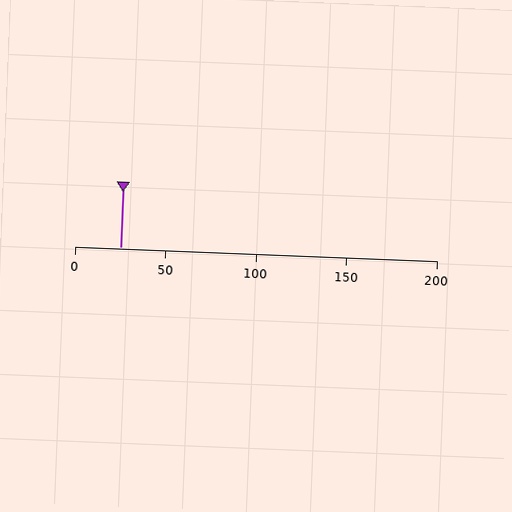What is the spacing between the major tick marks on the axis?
The major ticks are spaced 50 apart.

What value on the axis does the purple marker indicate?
The marker indicates approximately 25.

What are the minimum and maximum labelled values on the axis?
The axis runs from 0 to 200.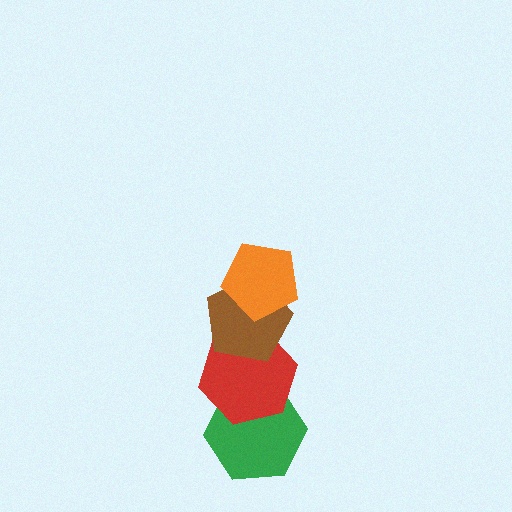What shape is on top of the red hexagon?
The brown pentagon is on top of the red hexagon.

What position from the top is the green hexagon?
The green hexagon is 4th from the top.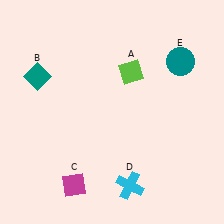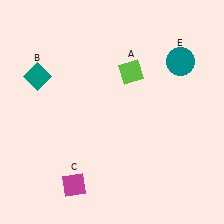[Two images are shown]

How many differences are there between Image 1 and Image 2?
There is 1 difference between the two images.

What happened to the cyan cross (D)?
The cyan cross (D) was removed in Image 2. It was in the bottom-right area of Image 1.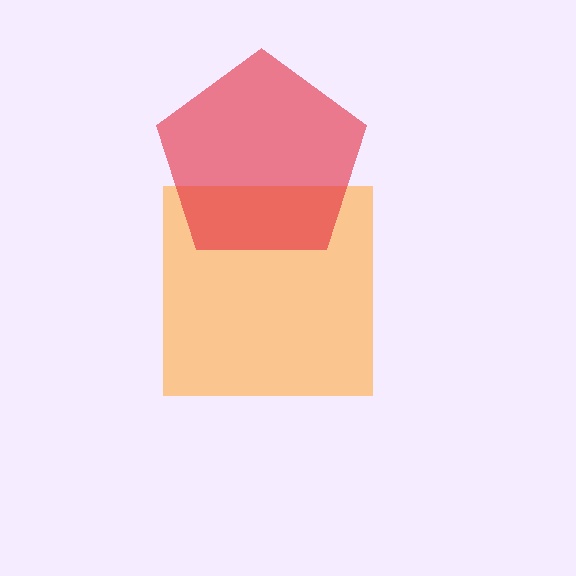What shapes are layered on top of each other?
The layered shapes are: an orange square, a red pentagon.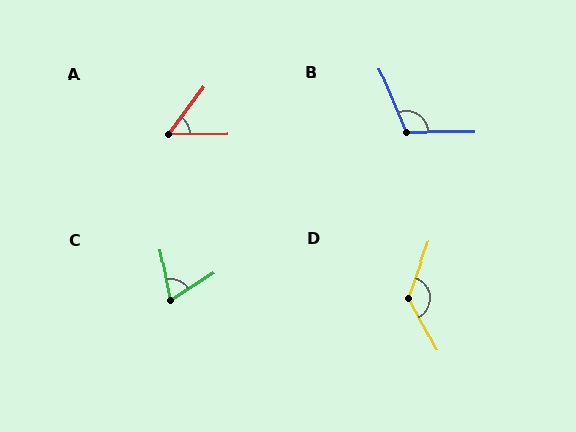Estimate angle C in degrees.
Approximately 69 degrees.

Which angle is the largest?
D, at approximately 131 degrees.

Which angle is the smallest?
A, at approximately 53 degrees.